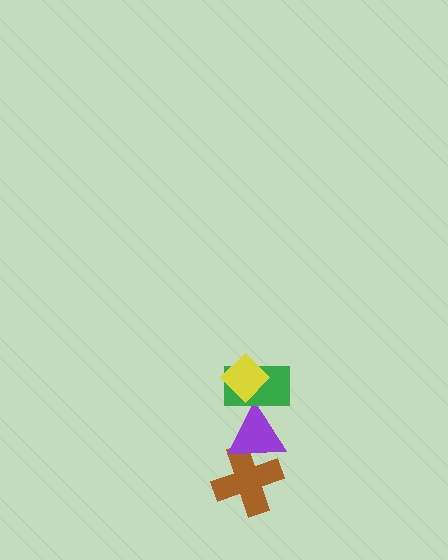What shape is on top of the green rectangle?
The yellow diamond is on top of the green rectangle.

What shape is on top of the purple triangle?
The green rectangle is on top of the purple triangle.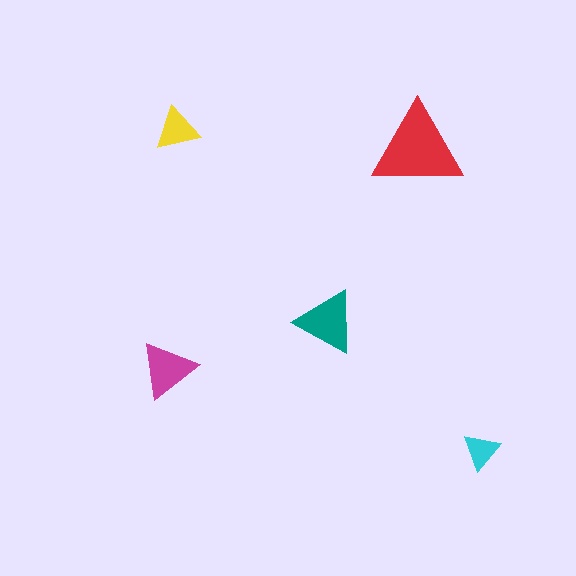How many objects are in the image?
There are 5 objects in the image.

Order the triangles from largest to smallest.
the red one, the teal one, the magenta one, the yellow one, the cyan one.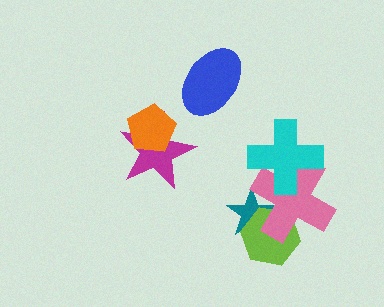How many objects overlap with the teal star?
2 objects overlap with the teal star.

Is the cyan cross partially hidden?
No, no other shape covers it.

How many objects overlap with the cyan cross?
1 object overlaps with the cyan cross.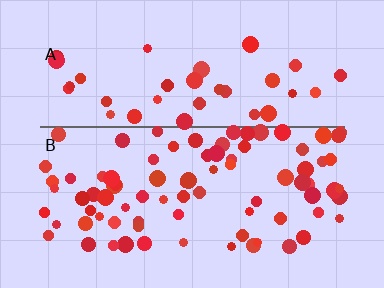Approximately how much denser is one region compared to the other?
Approximately 2.0× — region B over region A.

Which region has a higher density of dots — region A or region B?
B (the bottom).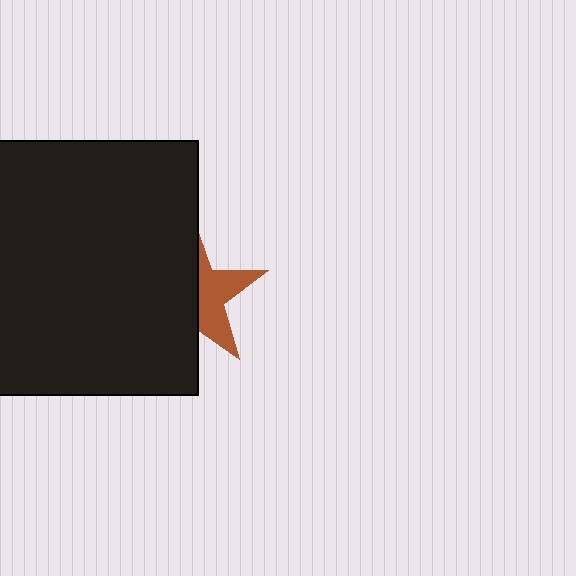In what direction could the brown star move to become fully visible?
The brown star could move right. That would shift it out from behind the black square entirely.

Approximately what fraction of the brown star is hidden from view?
Roughly 59% of the brown star is hidden behind the black square.